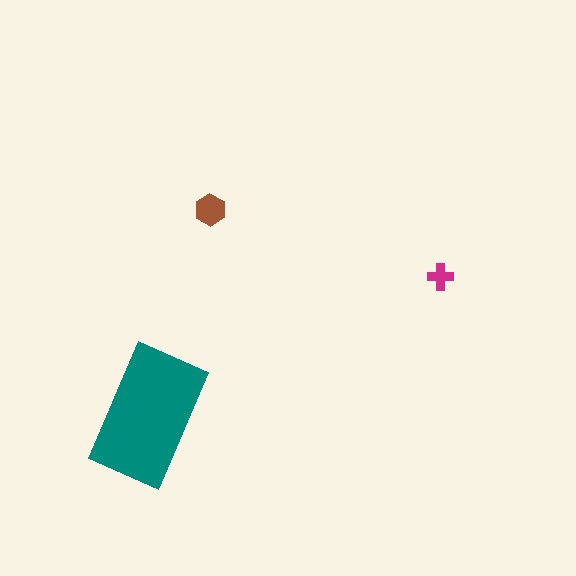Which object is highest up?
The brown hexagon is topmost.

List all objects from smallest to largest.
The magenta cross, the brown hexagon, the teal rectangle.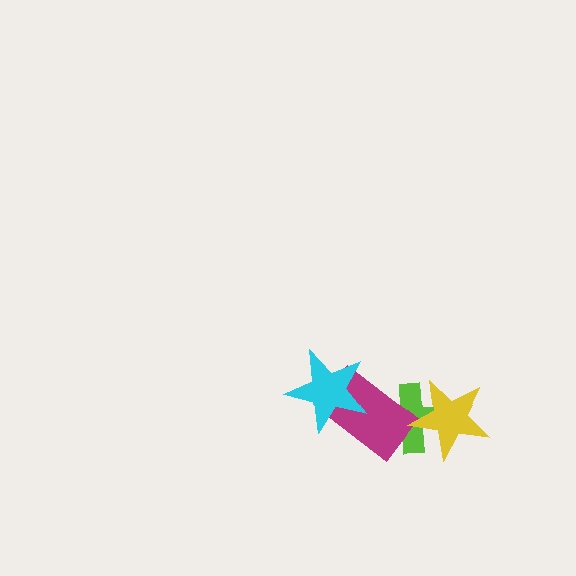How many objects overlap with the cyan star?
1 object overlaps with the cyan star.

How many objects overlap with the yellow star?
1 object overlaps with the yellow star.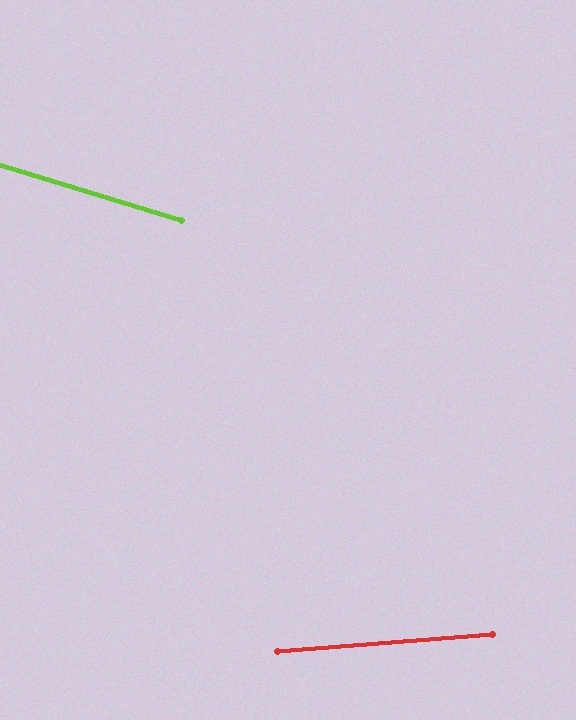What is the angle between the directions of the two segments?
Approximately 22 degrees.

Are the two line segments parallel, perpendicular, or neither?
Neither parallel nor perpendicular — they differ by about 22°.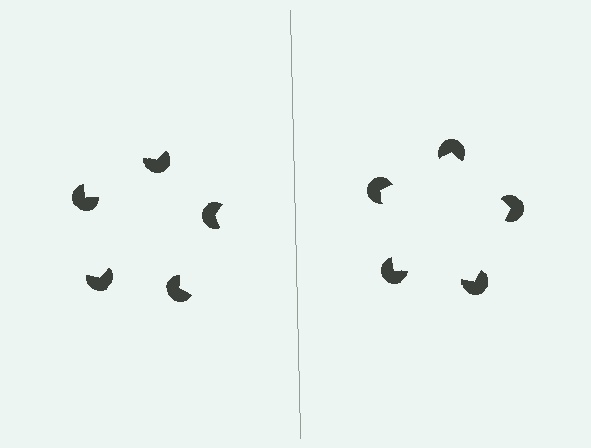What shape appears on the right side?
An illusory pentagon.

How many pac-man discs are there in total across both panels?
10 — 5 on each side.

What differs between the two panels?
The pac-man discs are positioned identically on both sides; only the wedge orientations differ. On the right they align to a pentagon; on the left they are misaligned.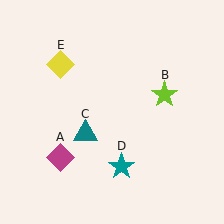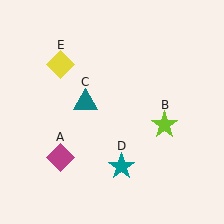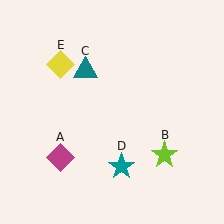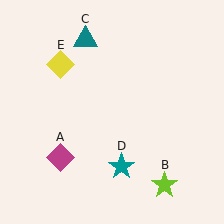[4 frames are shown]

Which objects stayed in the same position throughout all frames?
Magenta diamond (object A) and teal star (object D) and yellow diamond (object E) remained stationary.